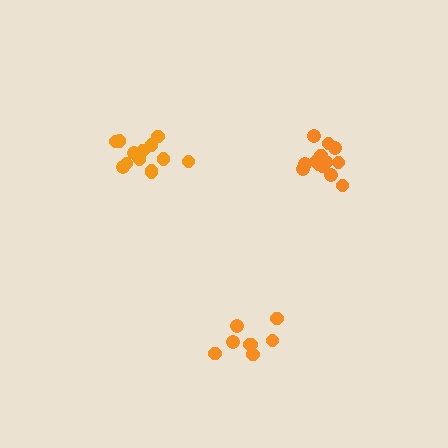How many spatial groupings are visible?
There are 3 spatial groupings.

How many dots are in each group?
Group 1: 13 dots, Group 2: 8 dots, Group 3: 13 dots (34 total).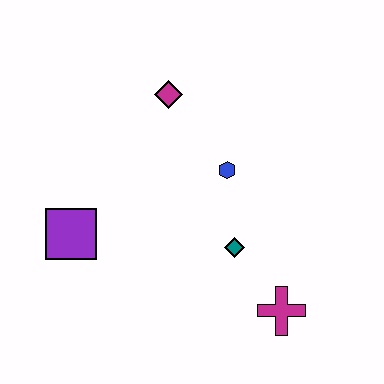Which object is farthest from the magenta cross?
The magenta diamond is farthest from the magenta cross.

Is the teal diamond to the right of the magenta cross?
No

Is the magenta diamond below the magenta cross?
No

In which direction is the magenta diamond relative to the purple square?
The magenta diamond is above the purple square.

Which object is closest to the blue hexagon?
The teal diamond is closest to the blue hexagon.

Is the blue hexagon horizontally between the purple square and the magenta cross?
Yes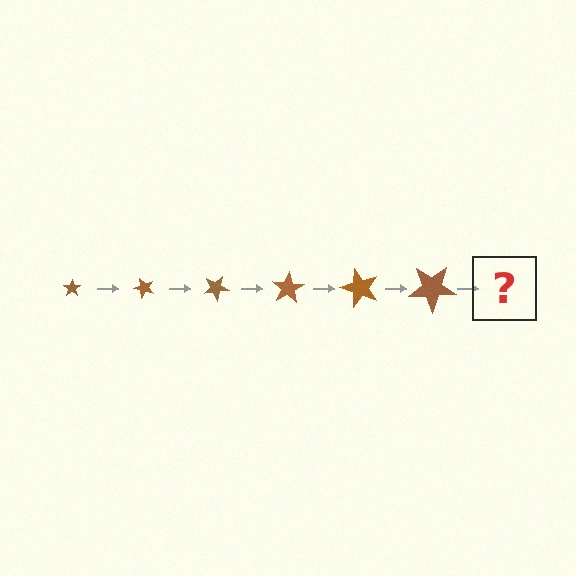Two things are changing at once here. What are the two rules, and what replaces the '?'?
The two rules are that the star grows larger each step and it rotates 50 degrees each step. The '?' should be a star, larger than the previous one and rotated 300 degrees from the start.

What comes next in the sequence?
The next element should be a star, larger than the previous one and rotated 300 degrees from the start.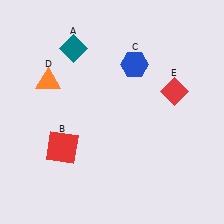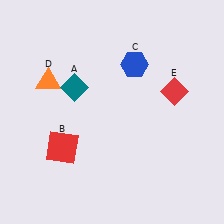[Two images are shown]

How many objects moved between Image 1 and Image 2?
1 object moved between the two images.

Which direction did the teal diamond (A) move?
The teal diamond (A) moved down.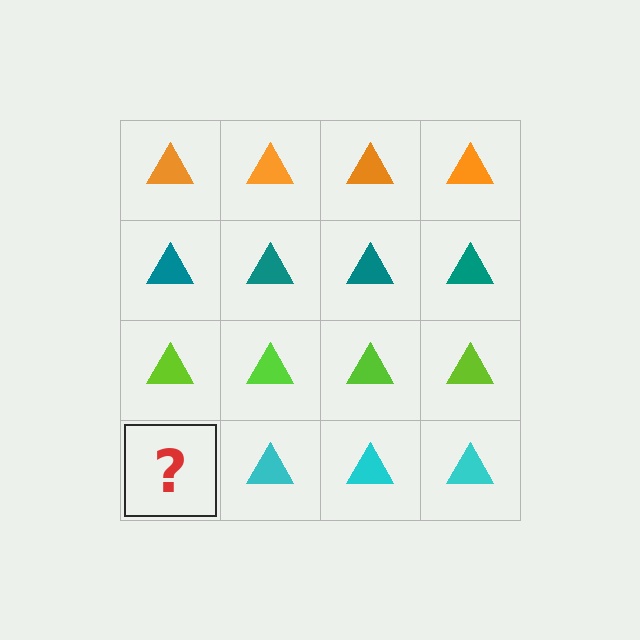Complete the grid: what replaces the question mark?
The question mark should be replaced with a cyan triangle.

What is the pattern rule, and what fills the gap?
The rule is that each row has a consistent color. The gap should be filled with a cyan triangle.